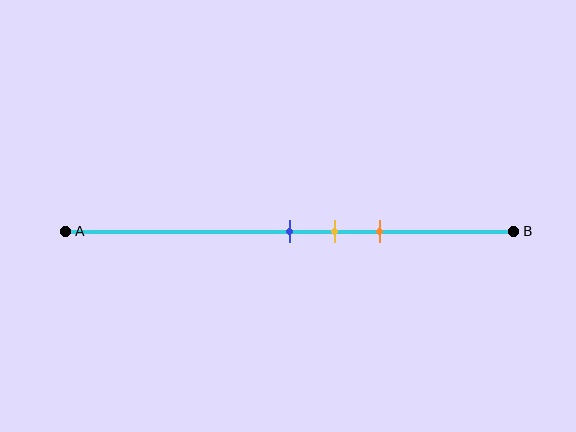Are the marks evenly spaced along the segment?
Yes, the marks are approximately evenly spaced.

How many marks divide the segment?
There are 3 marks dividing the segment.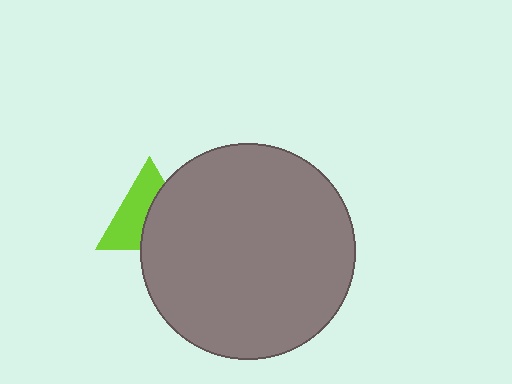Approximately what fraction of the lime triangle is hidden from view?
Roughly 48% of the lime triangle is hidden behind the gray circle.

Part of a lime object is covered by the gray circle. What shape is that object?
It is a triangle.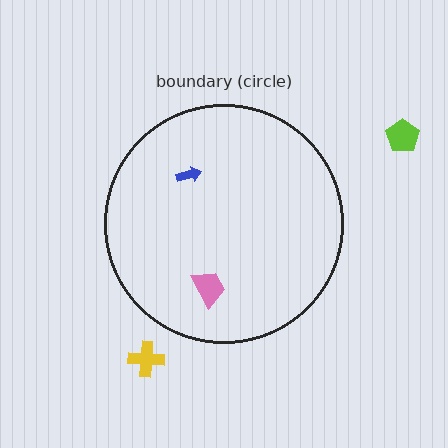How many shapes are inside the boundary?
2 inside, 2 outside.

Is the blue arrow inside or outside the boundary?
Inside.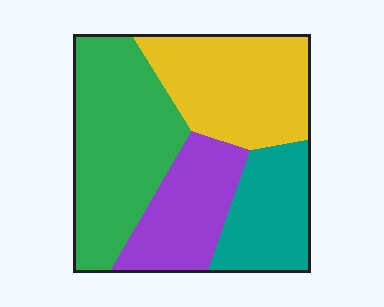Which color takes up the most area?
Green, at roughly 35%.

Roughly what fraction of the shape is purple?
Purple covers roughly 20% of the shape.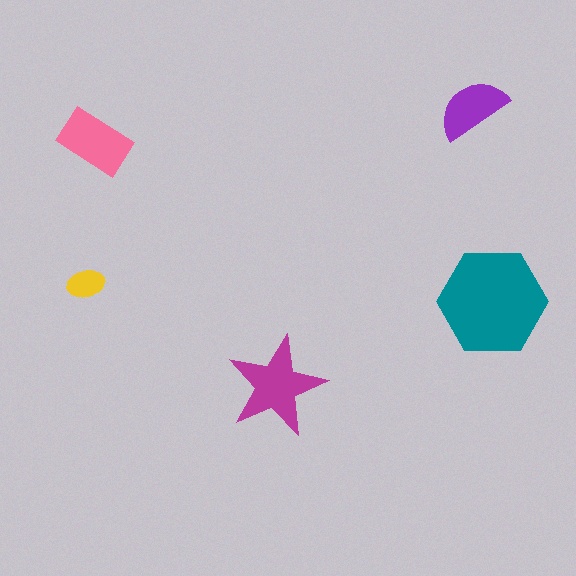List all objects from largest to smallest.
The teal hexagon, the magenta star, the pink rectangle, the purple semicircle, the yellow ellipse.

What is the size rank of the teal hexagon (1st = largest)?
1st.